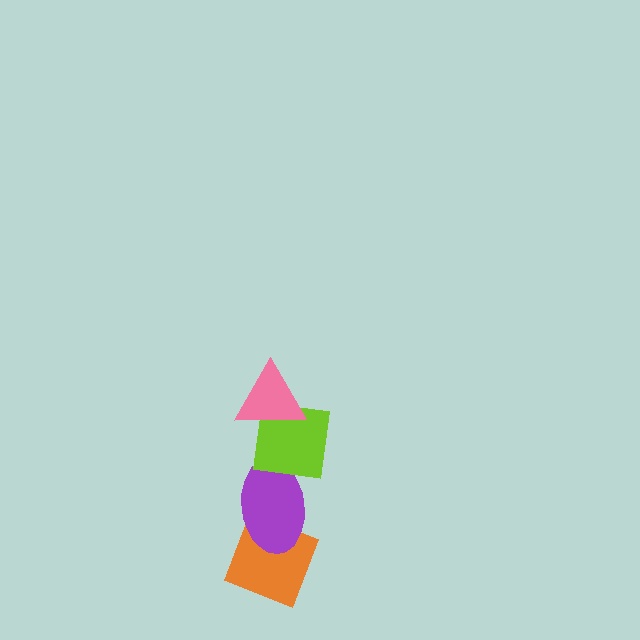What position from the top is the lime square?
The lime square is 2nd from the top.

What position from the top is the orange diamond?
The orange diamond is 4th from the top.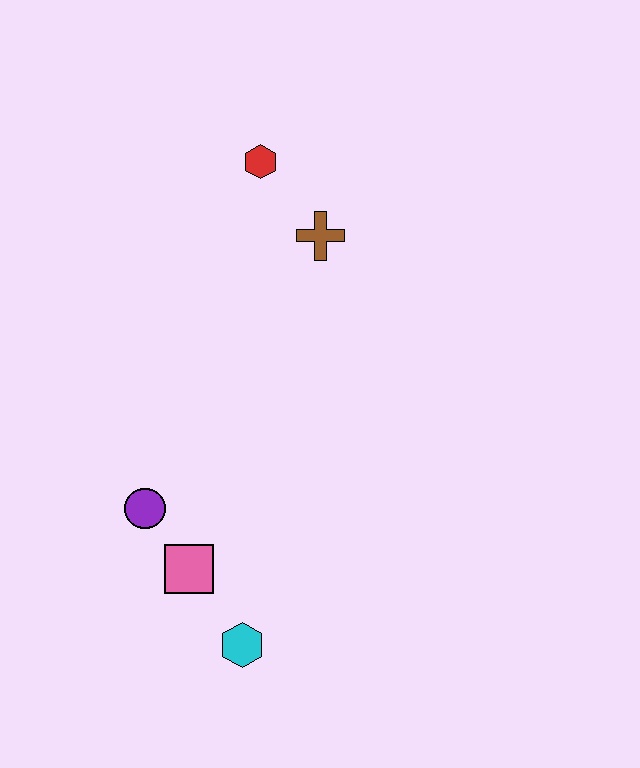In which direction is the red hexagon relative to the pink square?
The red hexagon is above the pink square.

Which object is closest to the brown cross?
The red hexagon is closest to the brown cross.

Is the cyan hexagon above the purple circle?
No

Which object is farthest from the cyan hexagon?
The red hexagon is farthest from the cyan hexagon.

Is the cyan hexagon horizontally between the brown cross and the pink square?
Yes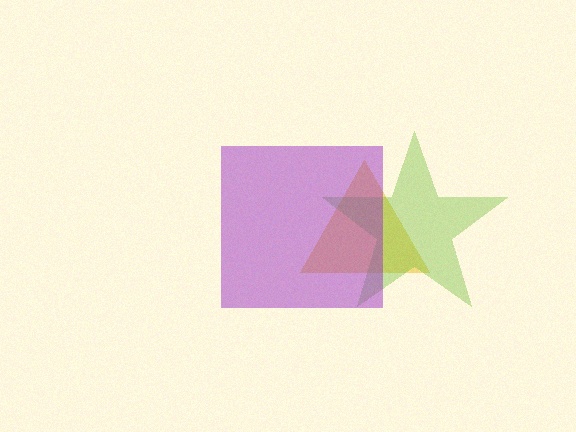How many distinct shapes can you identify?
There are 3 distinct shapes: a yellow triangle, a lime star, a purple square.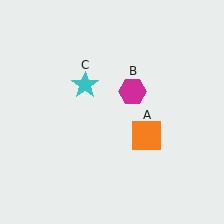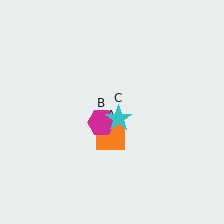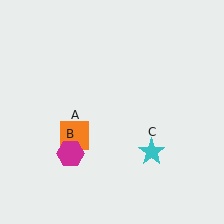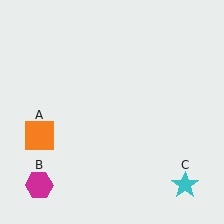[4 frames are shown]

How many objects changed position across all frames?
3 objects changed position: orange square (object A), magenta hexagon (object B), cyan star (object C).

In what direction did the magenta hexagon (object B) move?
The magenta hexagon (object B) moved down and to the left.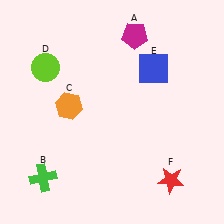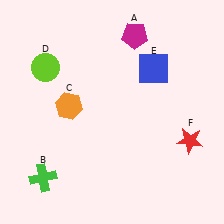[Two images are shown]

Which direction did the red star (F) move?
The red star (F) moved up.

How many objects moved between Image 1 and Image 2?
1 object moved between the two images.